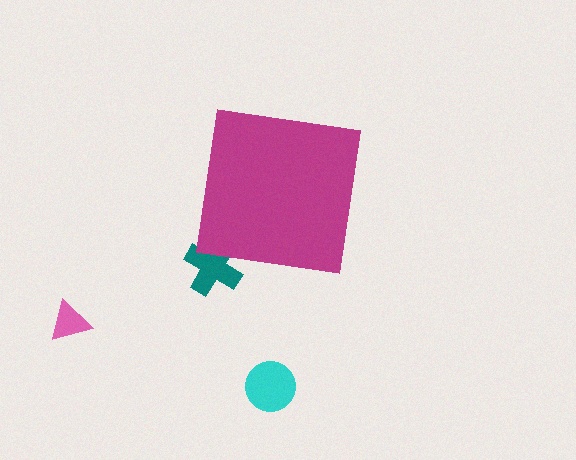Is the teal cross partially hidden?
Yes, the teal cross is partially hidden behind the magenta square.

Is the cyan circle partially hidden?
No, the cyan circle is fully visible.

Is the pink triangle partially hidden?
No, the pink triangle is fully visible.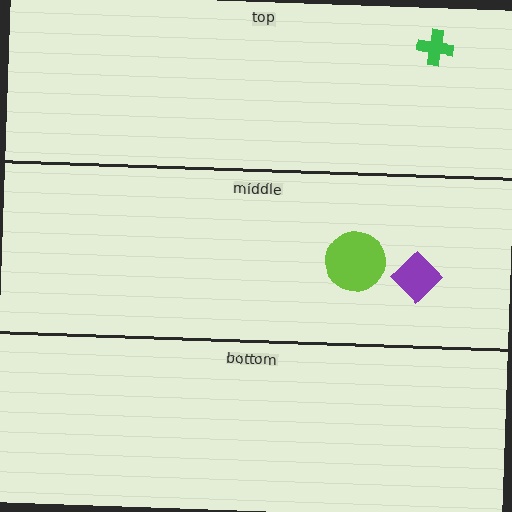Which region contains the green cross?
The top region.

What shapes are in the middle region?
The purple diamond, the lime circle.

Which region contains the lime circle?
The middle region.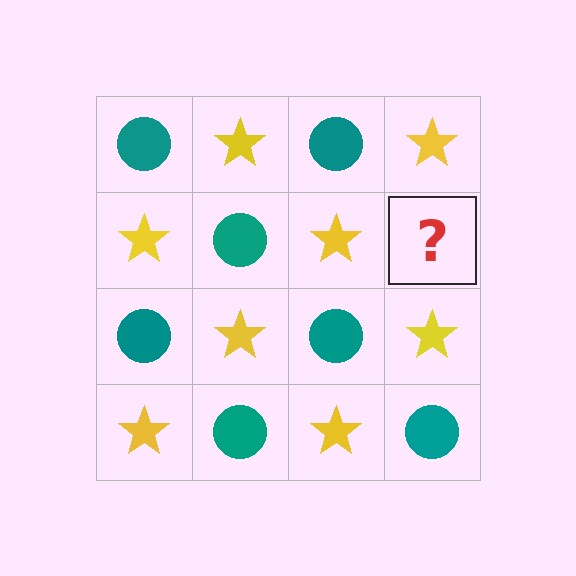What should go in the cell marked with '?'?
The missing cell should contain a teal circle.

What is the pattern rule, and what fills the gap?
The rule is that it alternates teal circle and yellow star in a checkerboard pattern. The gap should be filled with a teal circle.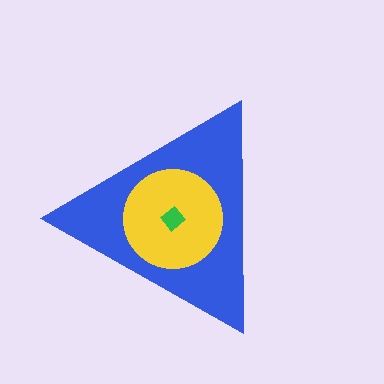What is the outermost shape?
The blue triangle.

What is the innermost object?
The green diamond.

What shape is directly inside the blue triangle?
The yellow circle.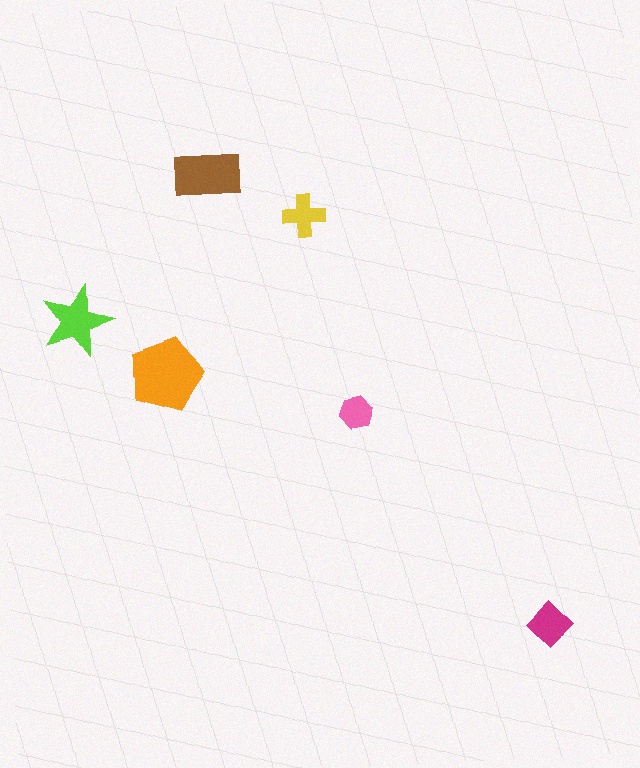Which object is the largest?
The orange pentagon.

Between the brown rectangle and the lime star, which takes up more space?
The brown rectangle.